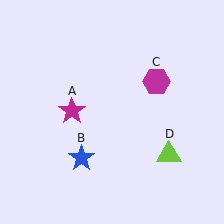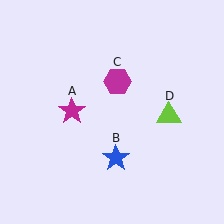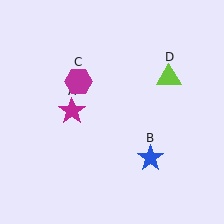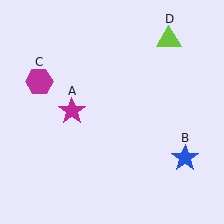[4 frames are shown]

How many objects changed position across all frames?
3 objects changed position: blue star (object B), magenta hexagon (object C), lime triangle (object D).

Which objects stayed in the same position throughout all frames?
Magenta star (object A) remained stationary.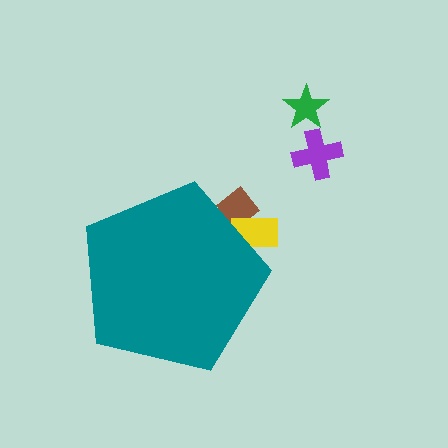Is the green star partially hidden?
No, the green star is fully visible.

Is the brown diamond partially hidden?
Yes, the brown diamond is partially hidden behind the teal pentagon.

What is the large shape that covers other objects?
A teal pentagon.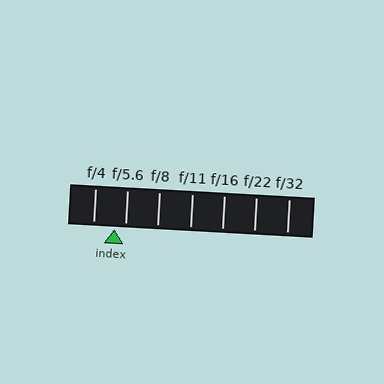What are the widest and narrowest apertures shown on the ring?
The widest aperture shown is f/4 and the narrowest is f/32.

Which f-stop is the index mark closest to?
The index mark is closest to f/5.6.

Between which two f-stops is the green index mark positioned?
The index mark is between f/4 and f/5.6.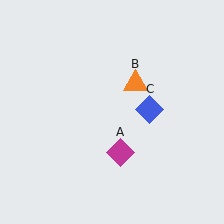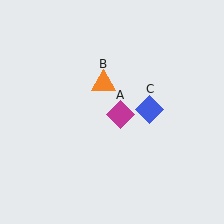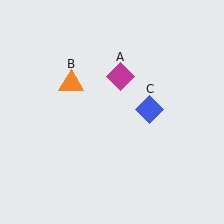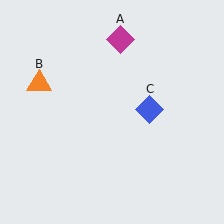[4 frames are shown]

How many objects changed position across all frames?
2 objects changed position: magenta diamond (object A), orange triangle (object B).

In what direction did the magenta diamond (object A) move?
The magenta diamond (object A) moved up.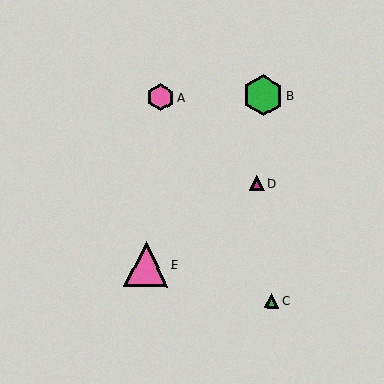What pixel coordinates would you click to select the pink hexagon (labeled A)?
Click at (160, 97) to select the pink hexagon A.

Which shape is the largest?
The pink triangle (labeled E) is the largest.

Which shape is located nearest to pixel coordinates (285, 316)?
The green triangle (labeled C) at (271, 301) is nearest to that location.